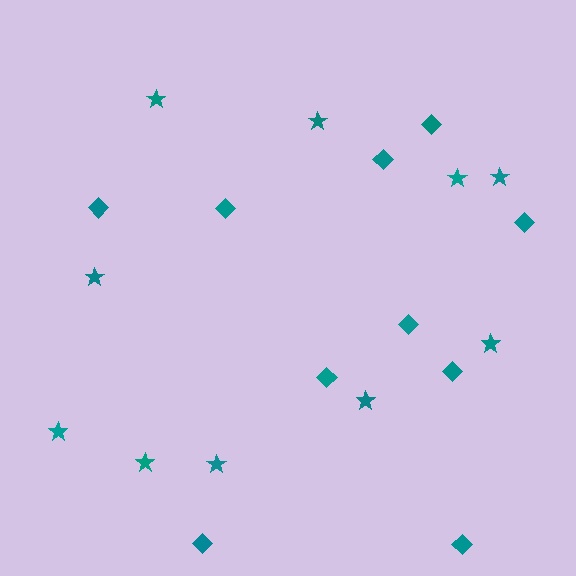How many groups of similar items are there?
There are 2 groups: one group of diamonds (10) and one group of stars (10).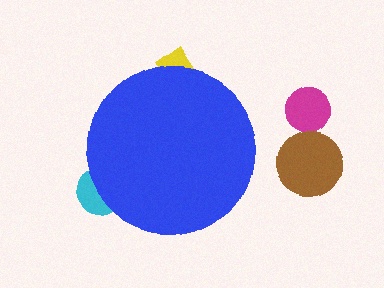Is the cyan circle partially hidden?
Yes, the cyan circle is partially hidden behind the blue circle.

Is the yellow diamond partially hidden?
Yes, the yellow diamond is partially hidden behind the blue circle.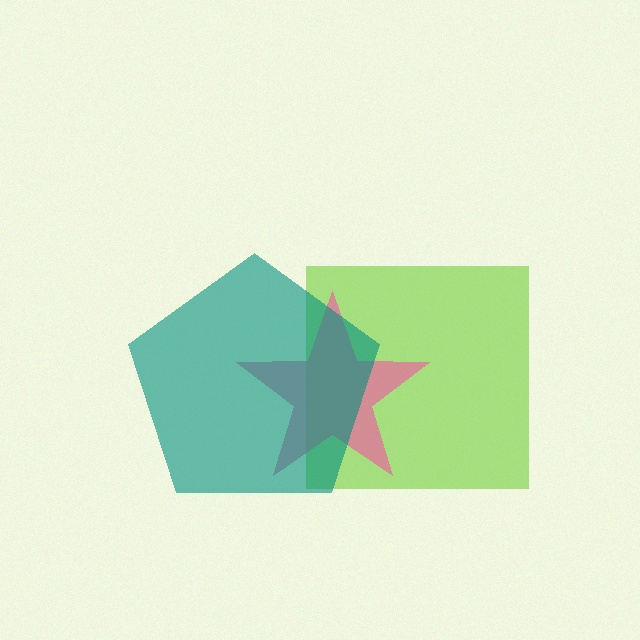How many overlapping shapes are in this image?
There are 3 overlapping shapes in the image.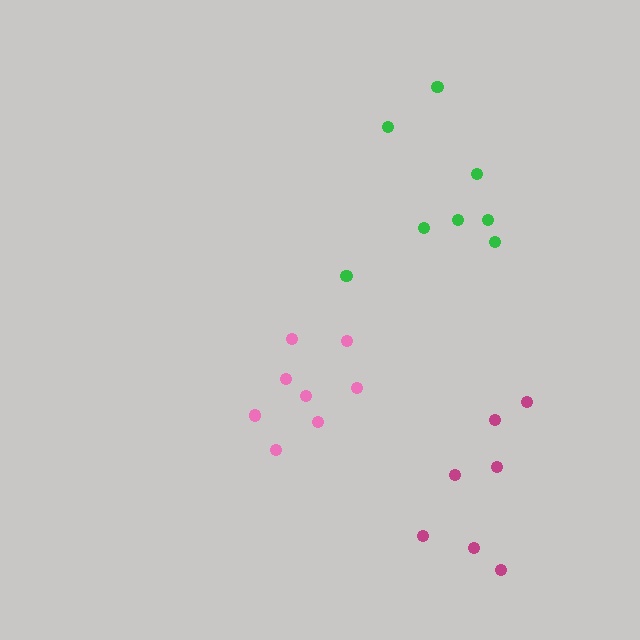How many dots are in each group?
Group 1: 8 dots, Group 2: 7 dots, Group 3: 8 dots (23 total).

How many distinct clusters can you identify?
There are 3 distinct clusters.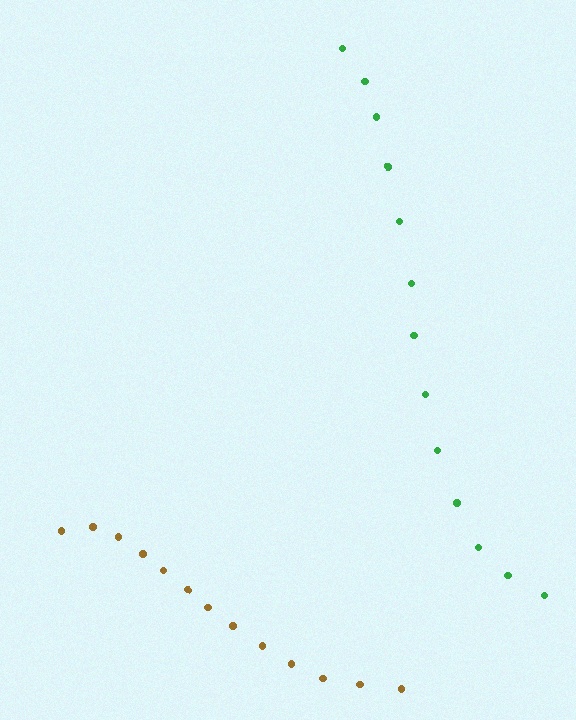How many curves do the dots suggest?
There are 2 distinct paths.